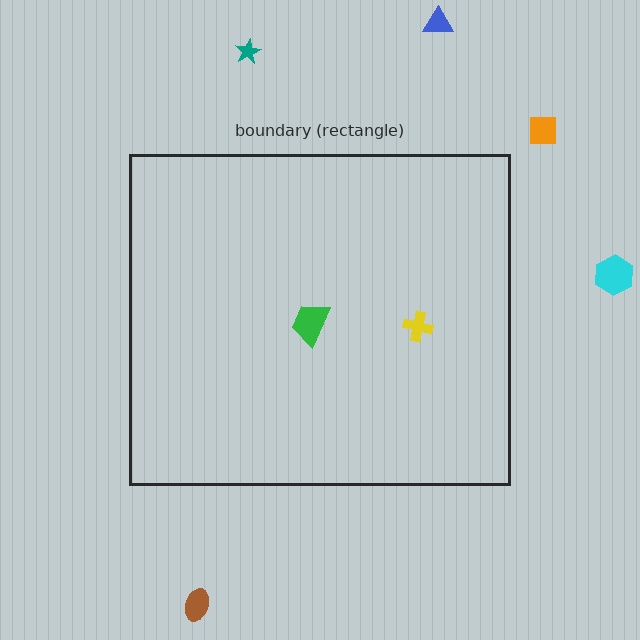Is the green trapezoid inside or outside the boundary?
Inside.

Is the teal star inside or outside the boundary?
Outside.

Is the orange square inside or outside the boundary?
Outside.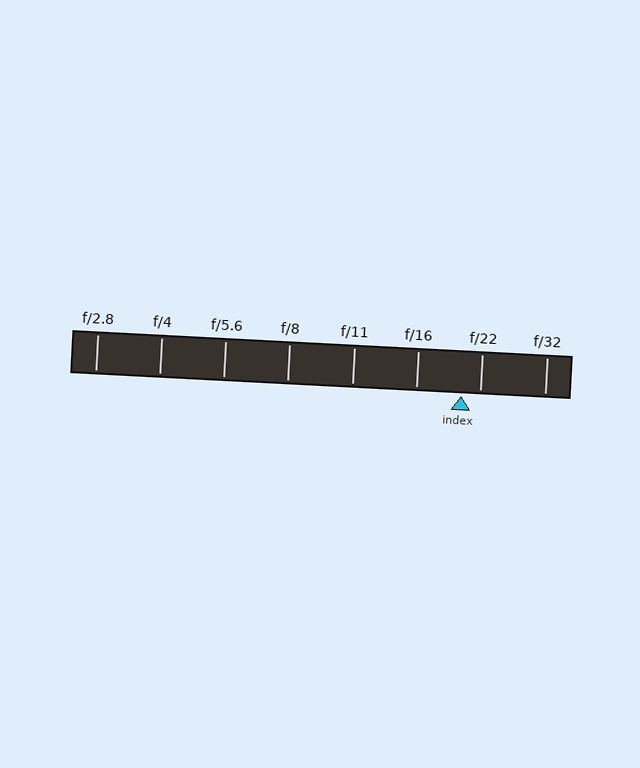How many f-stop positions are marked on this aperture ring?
There are 8 f-stop positions marked.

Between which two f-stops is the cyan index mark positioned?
The index mark is between f/16 and f/22.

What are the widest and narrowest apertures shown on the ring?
The widest aperture shown is f/2.8 and the narrowest is f/32.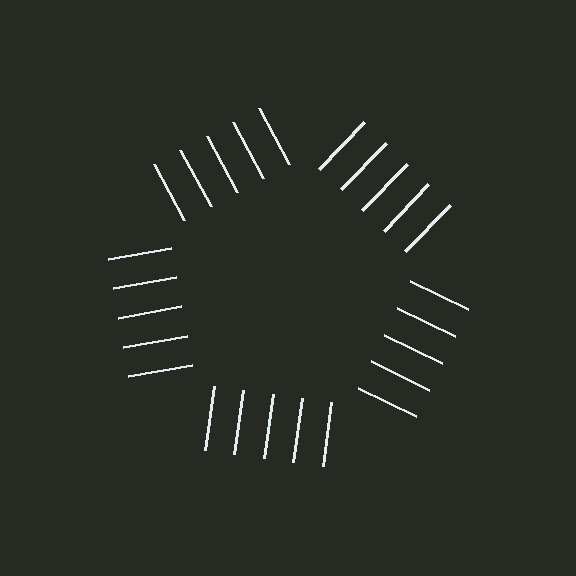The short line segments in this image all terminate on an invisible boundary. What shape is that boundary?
An illusory pentagon — the line segments terminate on its edges but no continuous stroke is drawn.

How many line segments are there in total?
25 — 5 along each of the 5 edges.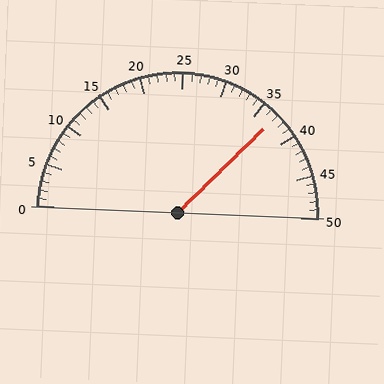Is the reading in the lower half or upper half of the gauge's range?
The reading is in the upper half of the range (0 to 50).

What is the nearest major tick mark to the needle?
The nearest major tick mark is 35.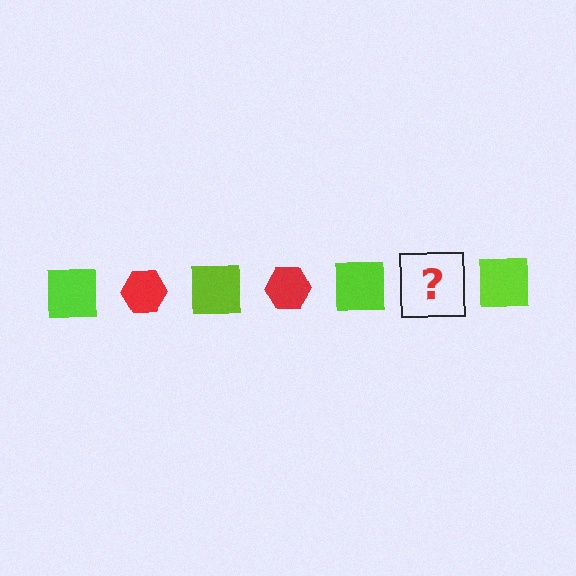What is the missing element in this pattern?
The missing element is a red hexagon.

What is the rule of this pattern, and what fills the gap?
The rule is that the pattern alternates between lime square and red hexagon. The gap should be filled with a red hexagon.